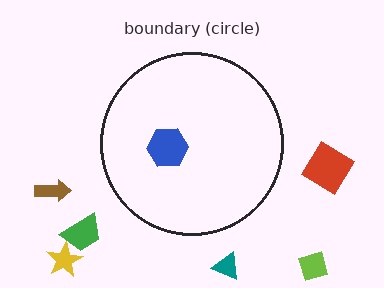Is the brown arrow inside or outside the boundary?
Outside.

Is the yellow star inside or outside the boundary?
Outside.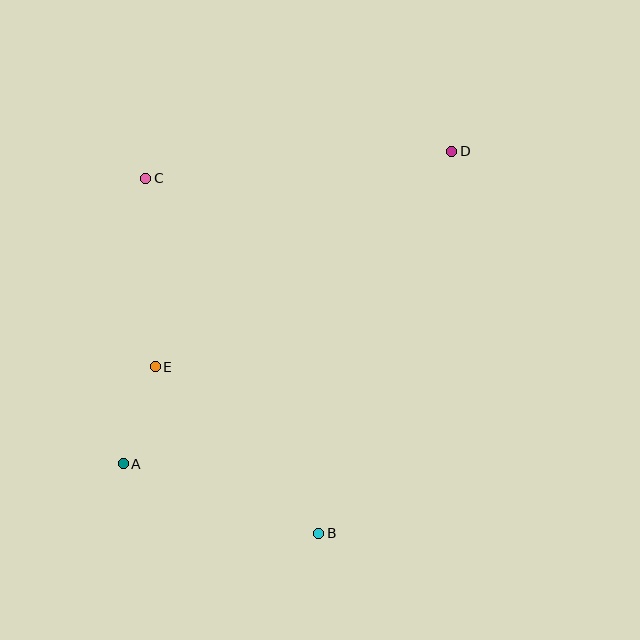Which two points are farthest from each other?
Points A and D are farthest from each other.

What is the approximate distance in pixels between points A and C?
The distance between A and C is approximately 286 pixels.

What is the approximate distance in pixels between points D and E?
The distance between D and E is approximately 366 pixels.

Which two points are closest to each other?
Points A and E are closest to each other.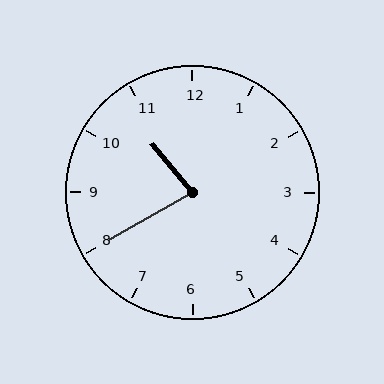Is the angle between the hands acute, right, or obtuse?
It is acute.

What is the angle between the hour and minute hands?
Approximately 80 degrees.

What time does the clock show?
10:40.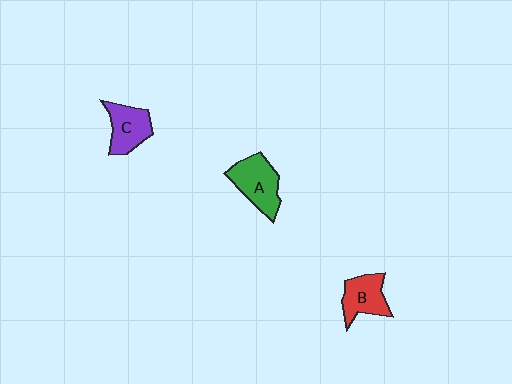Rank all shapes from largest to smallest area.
From largest to smallest: A (green), C (purple), B (red).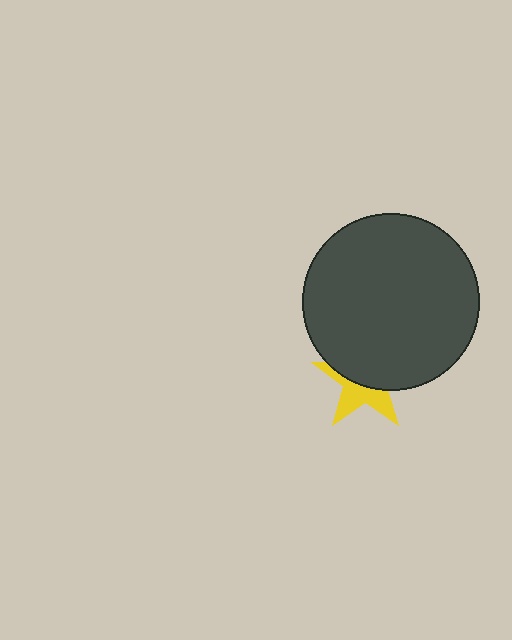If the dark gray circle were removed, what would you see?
You would see the complete yellow star.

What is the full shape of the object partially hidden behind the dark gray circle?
The partially hidden object is a yellow star.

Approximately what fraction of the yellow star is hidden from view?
Roughly 56% of the yellow star is hidden behind the dark gray circle.